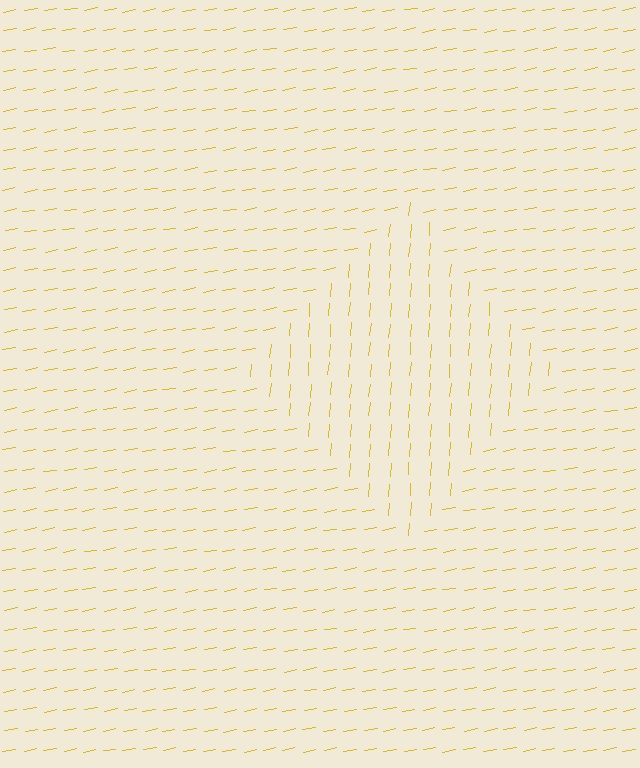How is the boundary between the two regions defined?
The boundary is defined purely by a change in line orientation (approximately 75 degrees difference). All lines are the same color and thickness.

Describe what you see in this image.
The image is filled with small yellow line segments. A diamond region in the image has lines oriented differently from the surrounding lines, creating a visible texture boundary.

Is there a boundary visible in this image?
Yes, there is a texture boundary formed by a change in line orientation.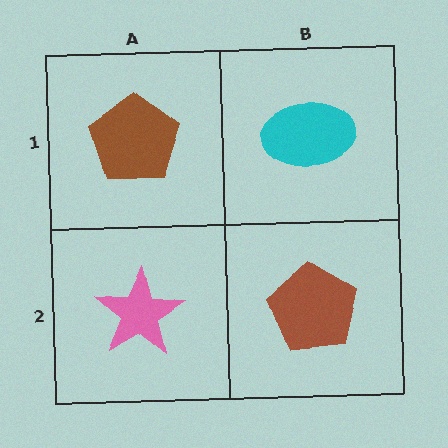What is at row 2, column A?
A pink star.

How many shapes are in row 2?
2 shapes.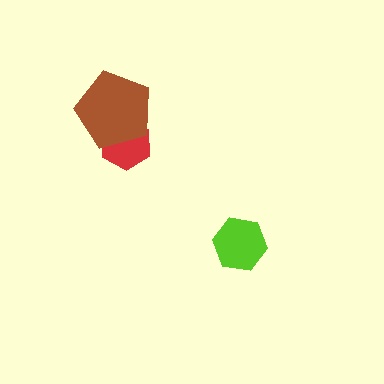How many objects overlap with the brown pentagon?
1 object overlaps with the brown pentagon.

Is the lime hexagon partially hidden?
No, no other shape covers it.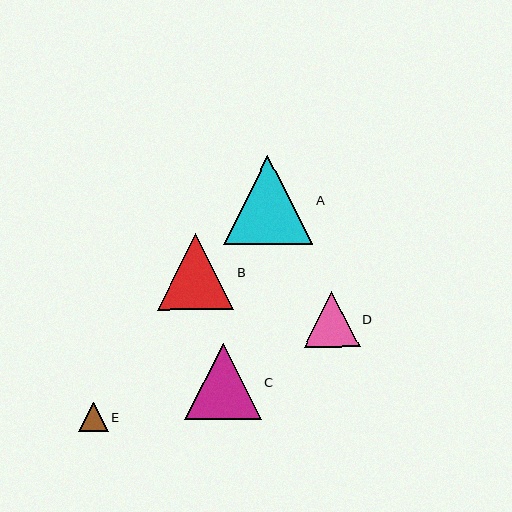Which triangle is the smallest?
Triangle E is the smallest with a size of approximately 29 pixels.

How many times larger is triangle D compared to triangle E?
Triangle D is approximately 1.9 times the size of triangle E.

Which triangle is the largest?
Triangle A is the largest with a size of approximately 89 pixels.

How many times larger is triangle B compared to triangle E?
Triangle B is approximately 2.6 times the size of triangle E.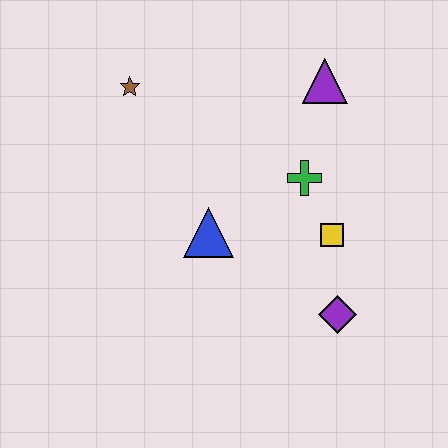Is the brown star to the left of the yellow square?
Yes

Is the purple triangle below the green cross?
No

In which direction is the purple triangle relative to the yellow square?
The purple triangle is above the yellow square.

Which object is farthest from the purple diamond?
The brown star is farthest from the purple diamond.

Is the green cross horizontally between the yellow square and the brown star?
Yes